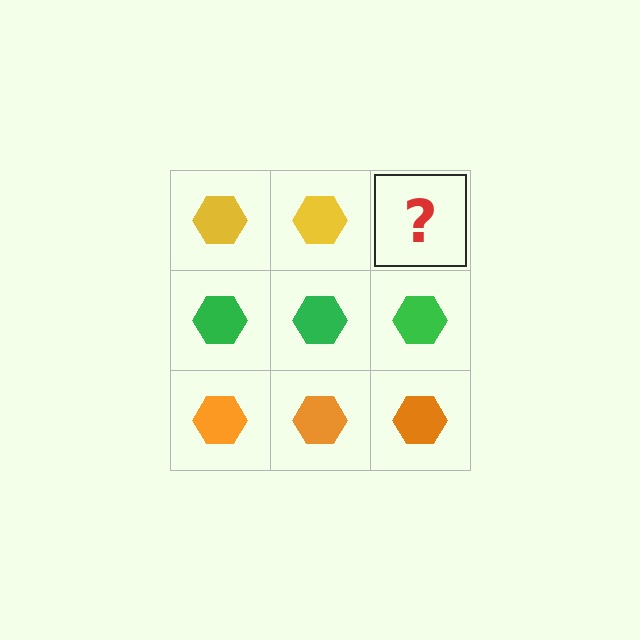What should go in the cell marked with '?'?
The missing cell should contain a yellow hexagon.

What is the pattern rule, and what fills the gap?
The rule is that each row has a consistent color. The gap should be filled with a yellow hexagon.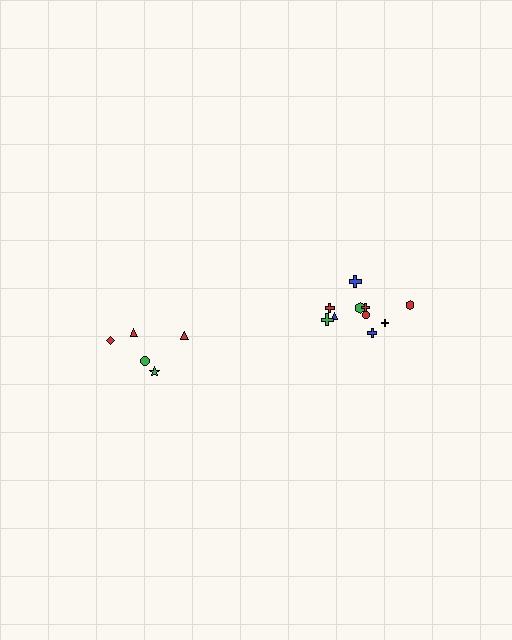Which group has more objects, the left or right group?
The right group.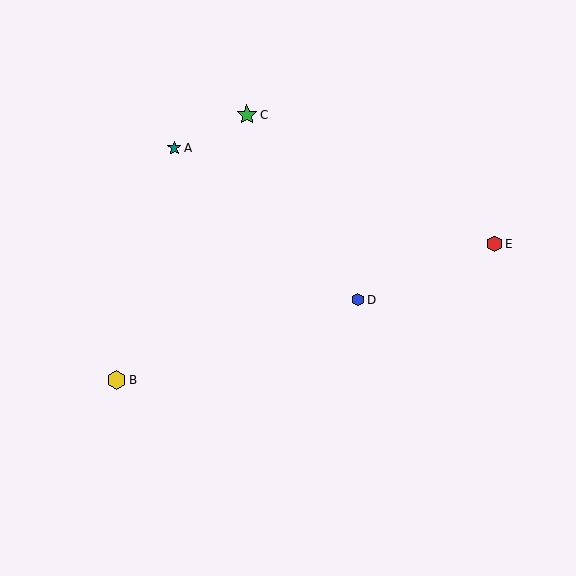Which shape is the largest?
The green star (labeled C) is the largest.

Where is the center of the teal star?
The center of the teal star is at (174, 148).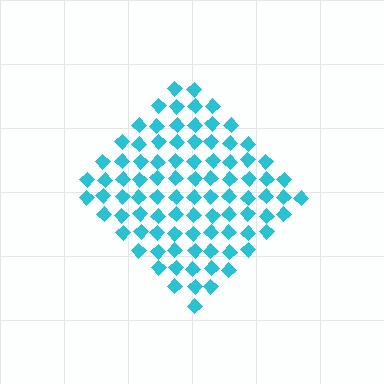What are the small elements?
The small elements are diamonds.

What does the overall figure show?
The overall figure shows a diamond.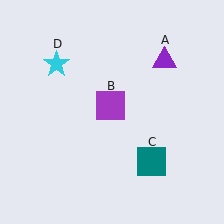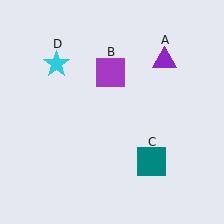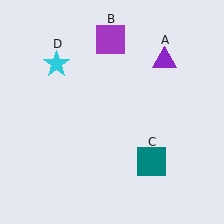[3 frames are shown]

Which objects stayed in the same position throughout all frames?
Purple triangle (object A) and teal square (object C) and cyan star (object D) remained stationary.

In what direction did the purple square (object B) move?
The purple square (object B) moved up.